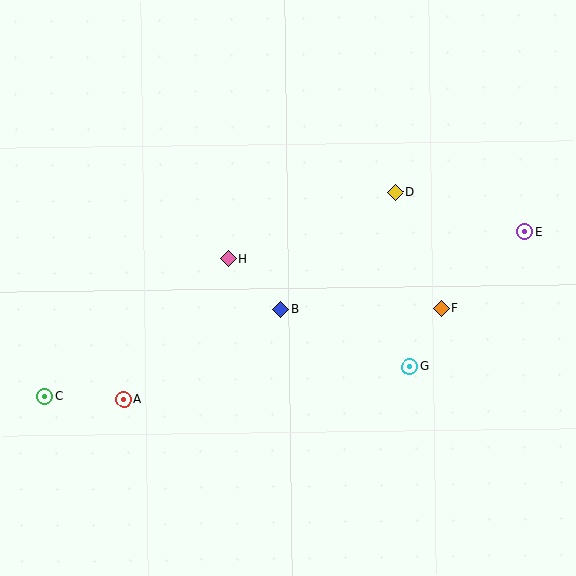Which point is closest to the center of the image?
Point B at (281, 310) is closest to the center.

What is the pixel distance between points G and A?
The distance between G and A is 288 pixels.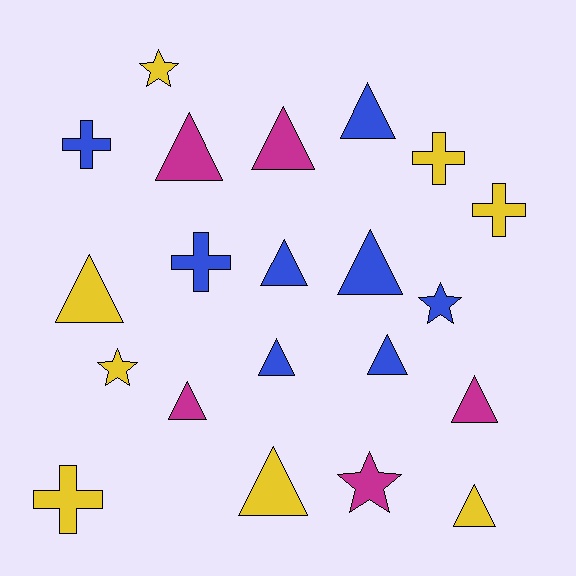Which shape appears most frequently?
Triangle, with 12 objects.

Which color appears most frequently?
Yellow, with 8 objects.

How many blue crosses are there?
There are 2 blue crosses.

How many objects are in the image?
There are 21 objects.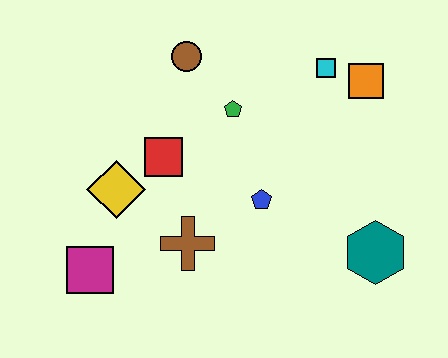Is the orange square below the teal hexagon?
No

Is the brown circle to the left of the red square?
No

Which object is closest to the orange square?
The cyan square is closest to the orange square.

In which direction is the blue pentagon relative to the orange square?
The blue pentagon is below the orange square.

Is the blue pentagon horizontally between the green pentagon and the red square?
No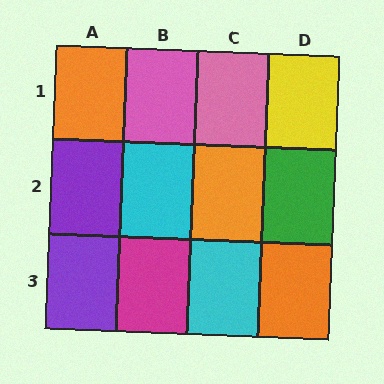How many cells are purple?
2 cells are purple.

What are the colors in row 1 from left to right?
Orange, pink, pink, yellow.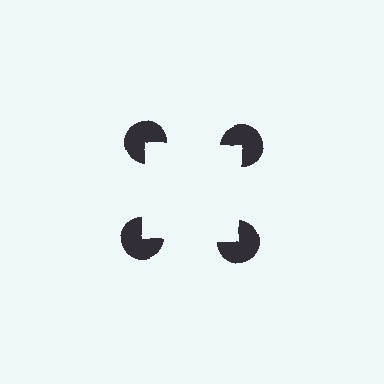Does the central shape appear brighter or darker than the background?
It typically appears slightly brighter than the background, even though no actual brightness change is drawn.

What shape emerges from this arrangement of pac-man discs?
An illusory square — its edges are inferred from the aligned wedge cuts in the pac-man discs, not physically drawn.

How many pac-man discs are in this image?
There are 4 — one at each vertex of the illusory square.